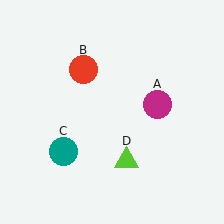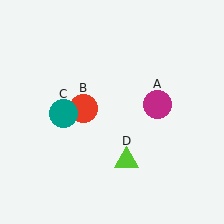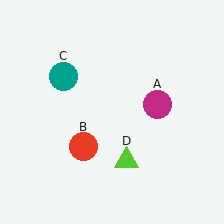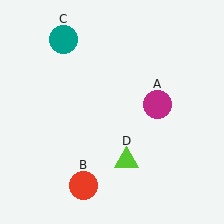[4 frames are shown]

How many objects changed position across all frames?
2 objects changed position: red circle (object B), teal circle (object C).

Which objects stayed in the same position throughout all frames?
Magenta circle (object A) and lime triangle (object D) remained stationary.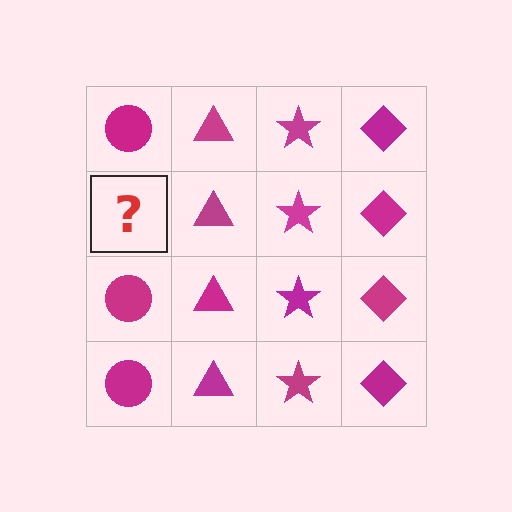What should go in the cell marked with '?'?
The missing cell should contain a magenta circle.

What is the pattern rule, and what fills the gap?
The rule is that each column has a consistent shape. The gap should be filled with a magenta circle.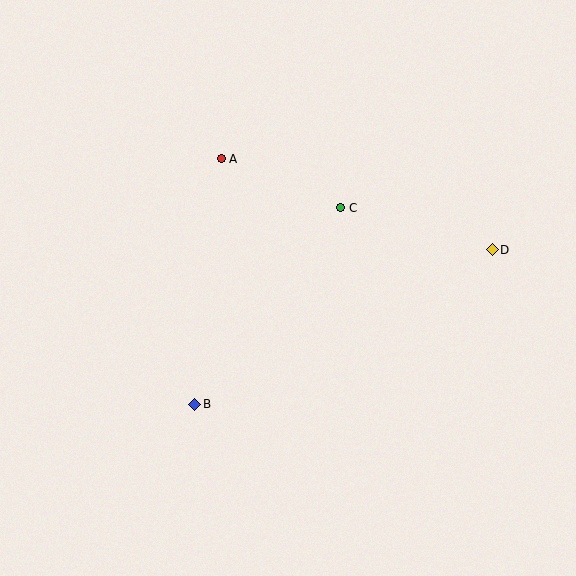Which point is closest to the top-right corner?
Point D is closest to the top-right corner.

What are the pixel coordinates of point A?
Point A is at (221, 159).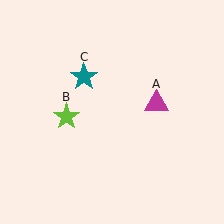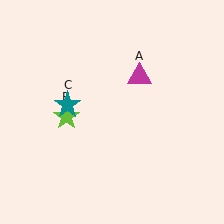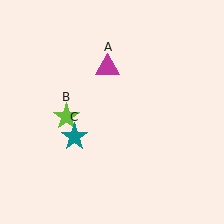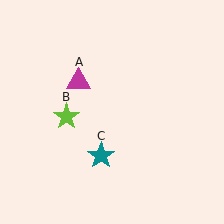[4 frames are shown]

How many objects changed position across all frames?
2 objects changed position: magenta triangle (object A), teal star (object C).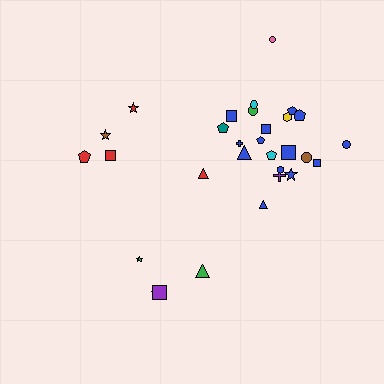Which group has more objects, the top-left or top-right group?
The top-right group.